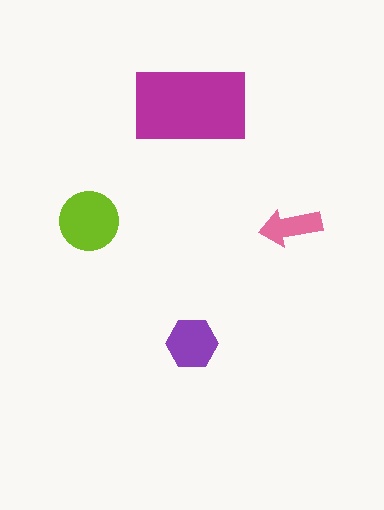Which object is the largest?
The magenta rectangle.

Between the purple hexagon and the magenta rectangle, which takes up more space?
The magenta rectangle.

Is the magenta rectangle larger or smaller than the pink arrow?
Larger.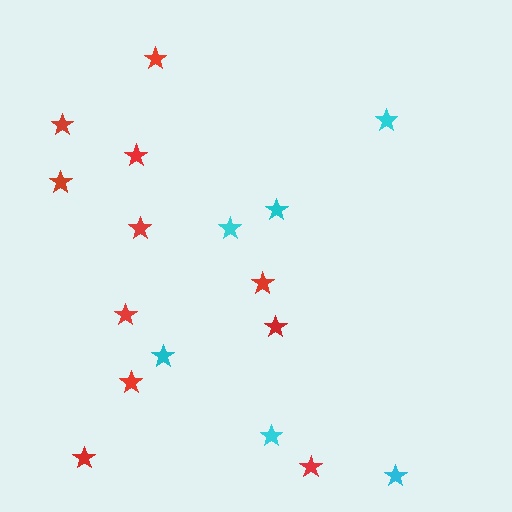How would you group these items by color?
There are 2 groups: one group of red stars (11) and one group of cyan stars (6).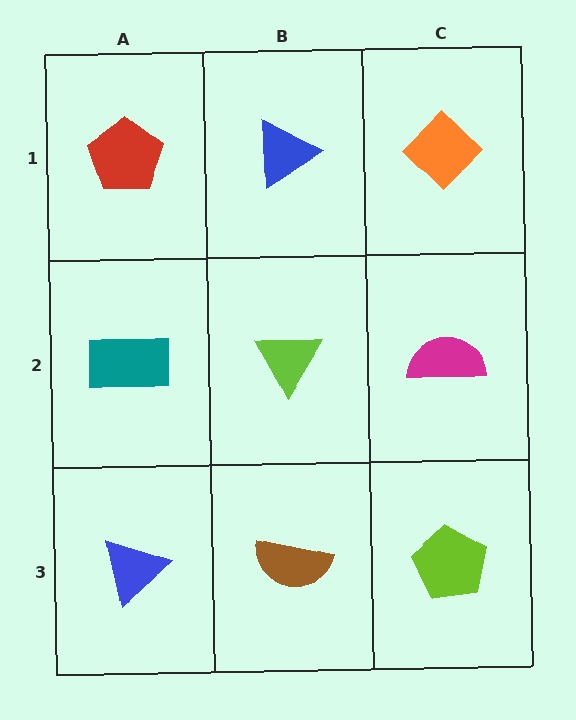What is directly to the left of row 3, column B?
A blue triangle.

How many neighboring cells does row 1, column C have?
2.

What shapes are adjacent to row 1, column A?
A teal rectangle (row 2, column A), a blue triangle (row 1, column B).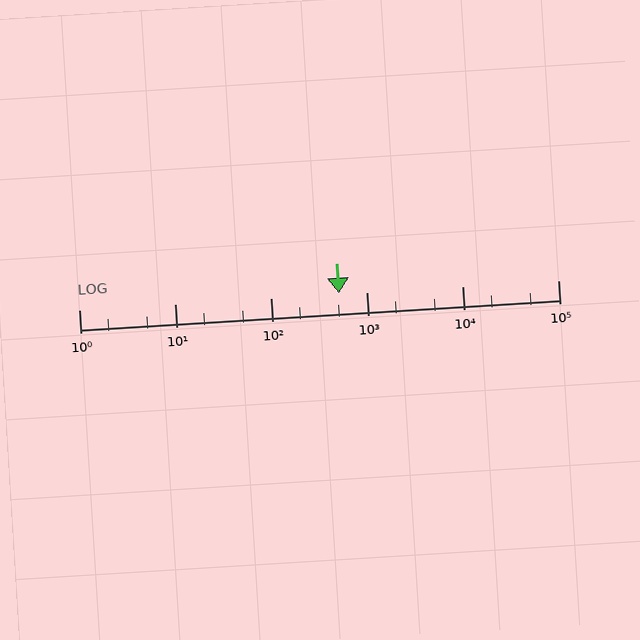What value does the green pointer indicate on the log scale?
The pointer indicates approximately 520.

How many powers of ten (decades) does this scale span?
The scale spans 5 decades, from 1 to 100000.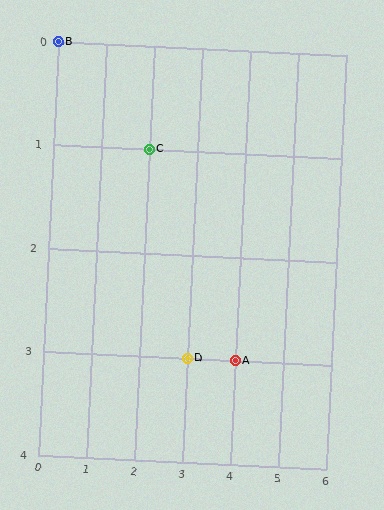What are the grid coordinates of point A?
Point A is at grid coordinates (4, 3).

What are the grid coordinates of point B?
Point B is at grid coordinates (0, 0).